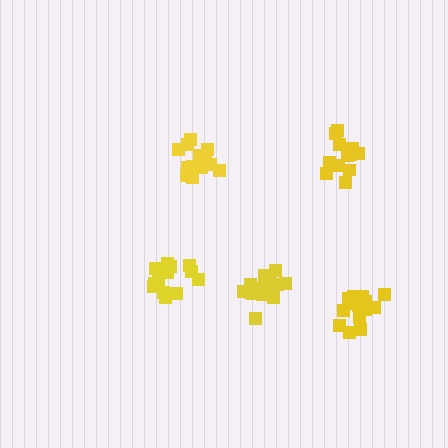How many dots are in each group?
Group 1: 16 dots, Group 2: 18 dots, Group 3: 15 dots, Group 4: 12 dots, Group 5: 17 dots (78 total).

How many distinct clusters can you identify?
There are 5 distinct clusters.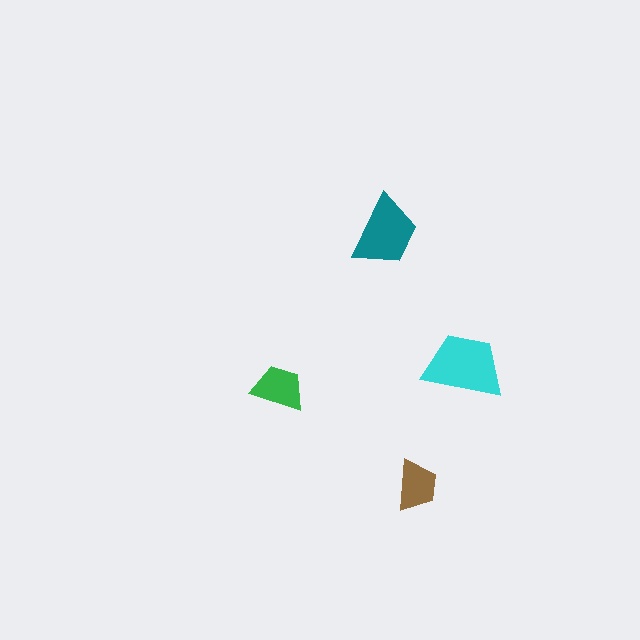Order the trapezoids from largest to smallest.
the cyan one, the teal one, the green one, the brown one.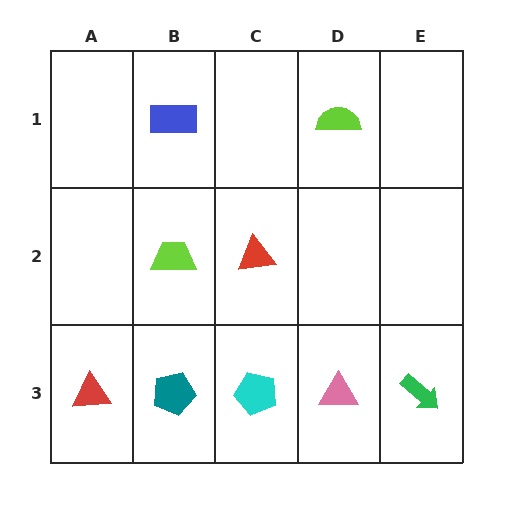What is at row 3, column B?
A teal pentagon.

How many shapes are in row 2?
2 shapes.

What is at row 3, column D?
A pink triangle.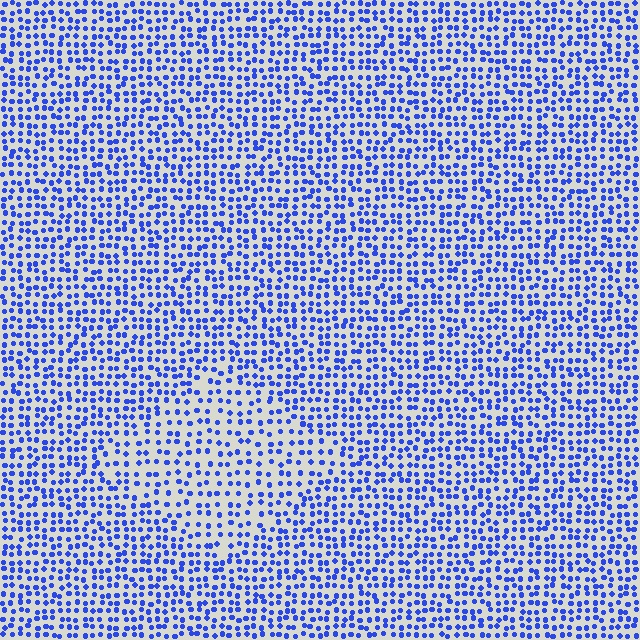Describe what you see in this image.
The image contains small blue elements arranged at two different densities. A diamond-shaped region is visible where the elements are less densely packed than the surrounding area.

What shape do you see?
I see a diamond.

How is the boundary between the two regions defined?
The boundary is defined by a change in element density (approximately 1.6x ratio). All elements are the same color, size, and shape.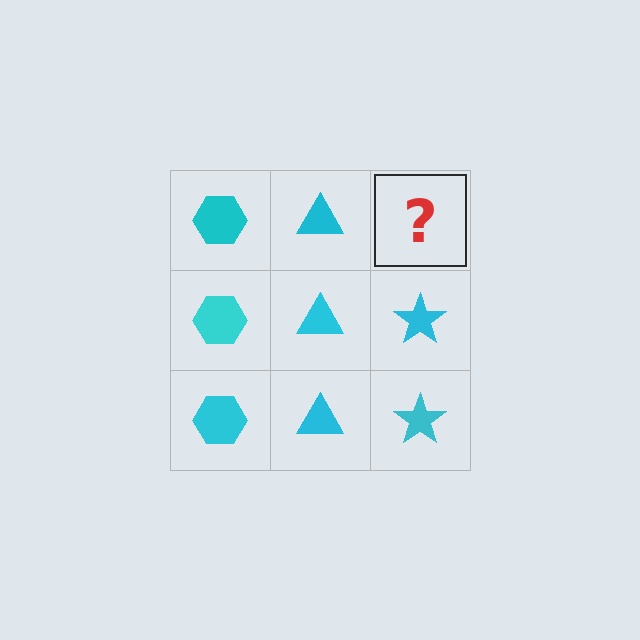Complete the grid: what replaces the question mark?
The question mark should be replaced with a cyan star.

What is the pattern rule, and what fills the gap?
The rule is that each column has a consistent shape. The gap should be filled with a cyan star.